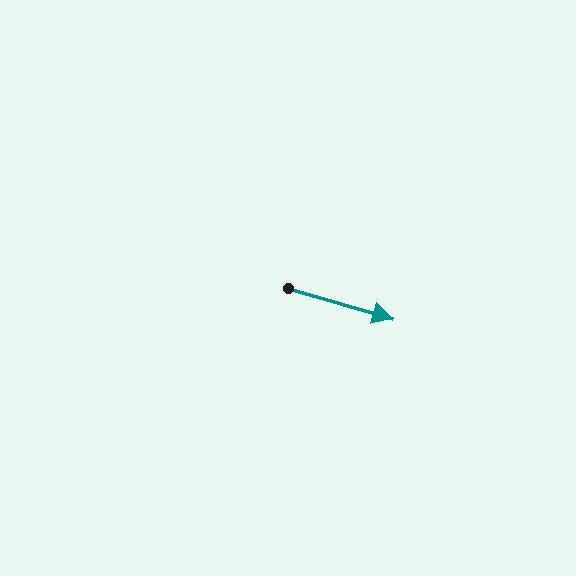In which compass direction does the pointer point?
East.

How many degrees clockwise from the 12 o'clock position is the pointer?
Approximately 106 degrees.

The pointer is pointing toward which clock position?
Roughly 4 o'clock.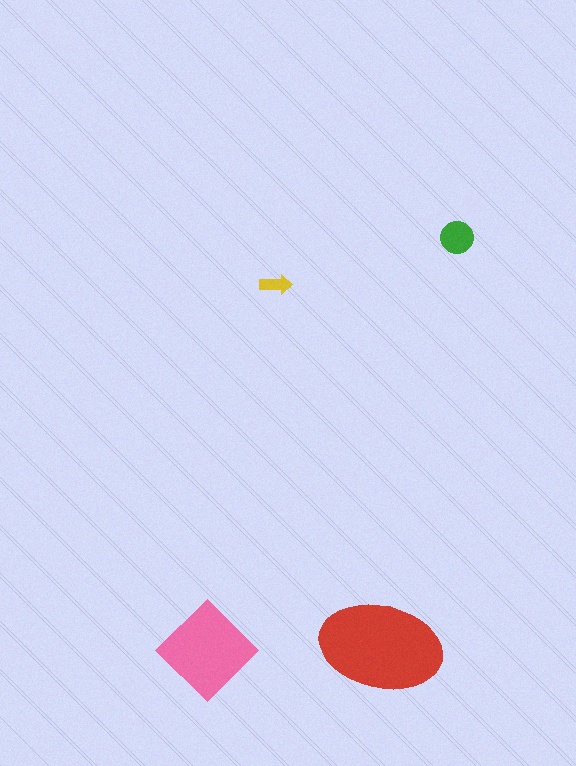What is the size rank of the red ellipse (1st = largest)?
1st.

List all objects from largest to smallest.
The red ellipse, the pink diamond, the green circle, the yellow arrow.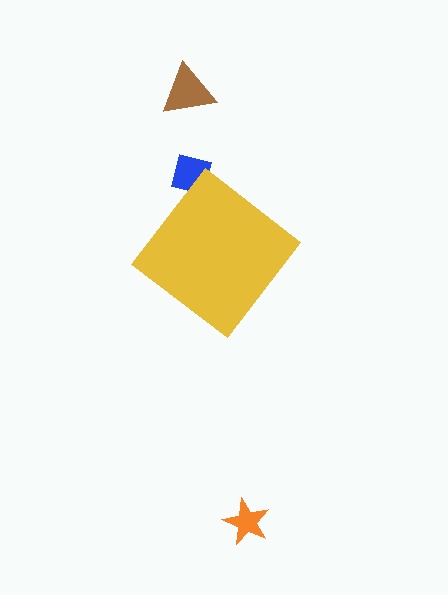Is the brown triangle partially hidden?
No, the brown triangle is fully visible.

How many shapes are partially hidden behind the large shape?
1 shape is partially hidden.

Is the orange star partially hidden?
No, the orange star is fully visible.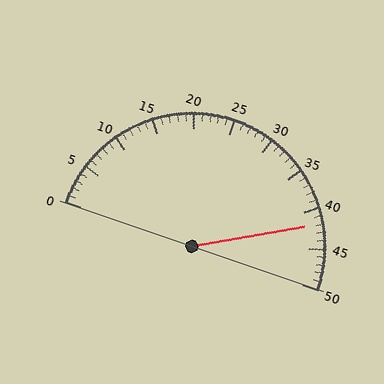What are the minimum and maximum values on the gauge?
The gauge ranges from 0 to 50.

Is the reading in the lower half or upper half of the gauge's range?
The reading is in the upper half of the range (0 to 50).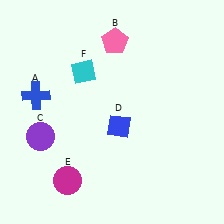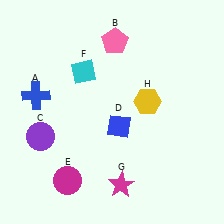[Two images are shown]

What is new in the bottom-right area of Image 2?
A magenta star (G) was added in the bottom-right area of Image 2.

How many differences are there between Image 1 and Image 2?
There are 2 differences between the two images.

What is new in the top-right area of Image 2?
A yellow hexagon (H) was added in the top-right area of Image 2.